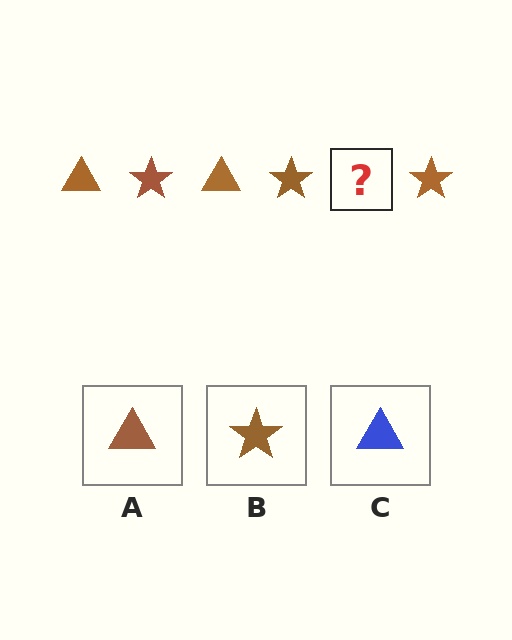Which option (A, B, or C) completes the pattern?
A.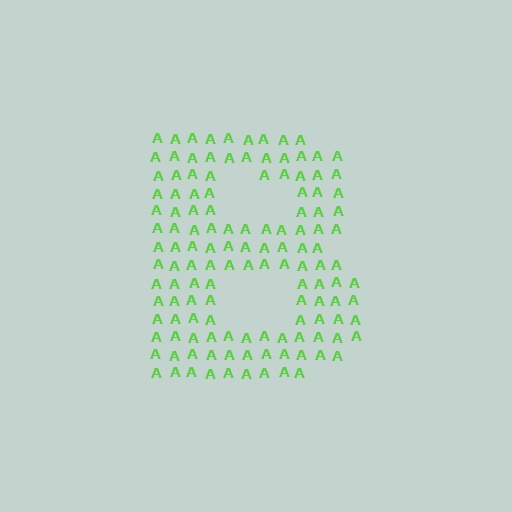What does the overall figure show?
The overall figure shows the letter B.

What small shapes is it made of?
It is made of small letter A's.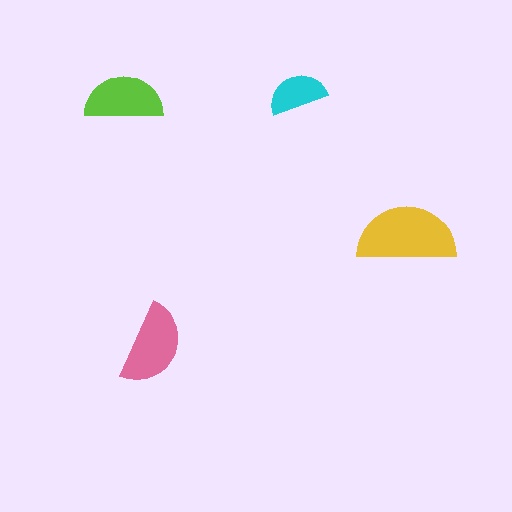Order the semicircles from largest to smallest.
the yellow one, the pink one, the lime one, the cyan one.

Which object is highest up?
The cyan semicircle is topmost.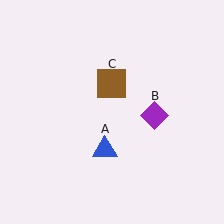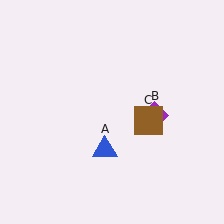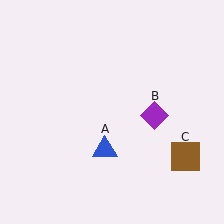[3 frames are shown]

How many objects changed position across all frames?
1 object changed position: brown square (object C).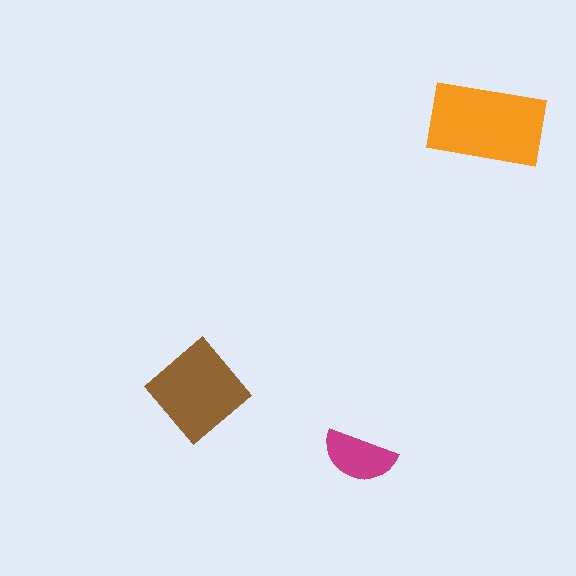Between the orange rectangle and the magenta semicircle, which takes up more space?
The orange rectangle.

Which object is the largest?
The orange rectangle.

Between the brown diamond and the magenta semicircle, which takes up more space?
The brown diamond.